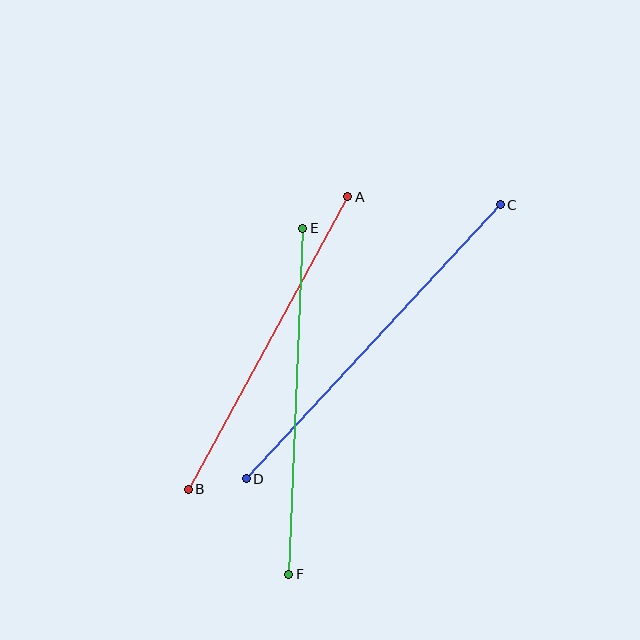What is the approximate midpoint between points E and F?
The midpoint is at approximately (296, 401) pixels.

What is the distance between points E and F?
The distance is approximately 346 pixels.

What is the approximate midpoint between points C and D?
The midpoint is at approximately (373, 342) pixels.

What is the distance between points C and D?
The distance is approximately 374 pixels.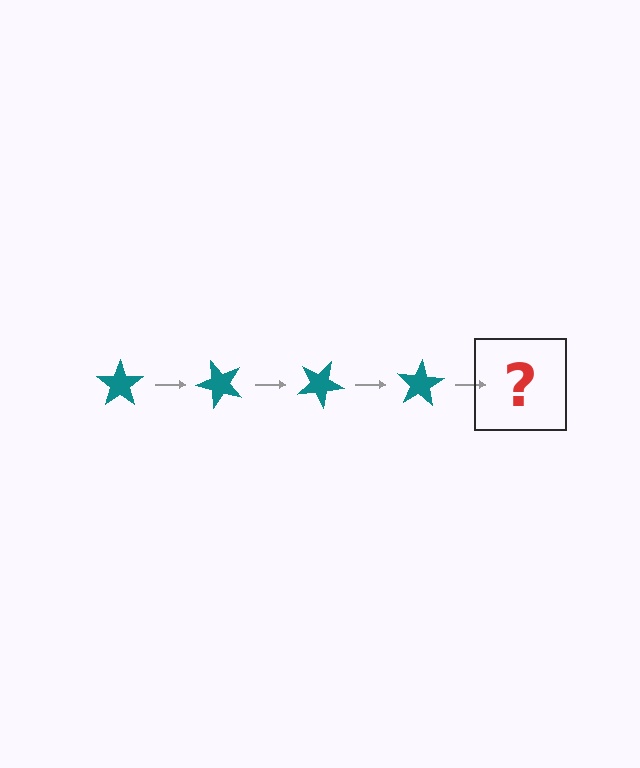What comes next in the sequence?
The next element should be a teal star rotated 200 degrees.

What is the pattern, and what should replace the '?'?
The pattern is that the star rotates 50 degrees each step. The '?' should be a teal star rotated 200 degrees.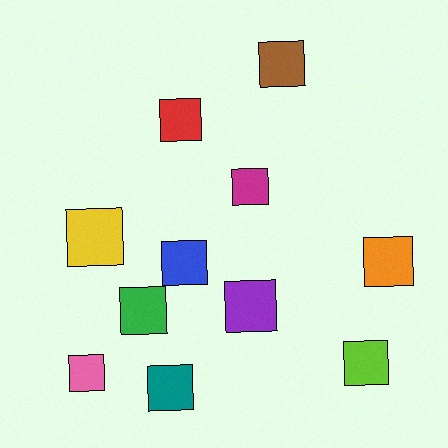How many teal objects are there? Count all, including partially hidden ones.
There is 1 teal object.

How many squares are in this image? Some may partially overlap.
There are 11 squares.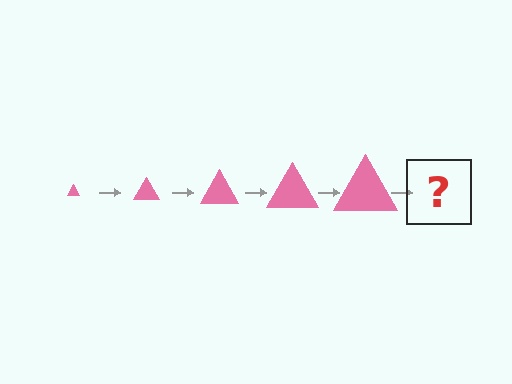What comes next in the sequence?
The next element should be a pink triangle, larger than the previous one.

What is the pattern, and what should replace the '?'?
The pattern is that the triangle gets progressively larger each step. The '?' should be a pink triangle, larger than the previous one.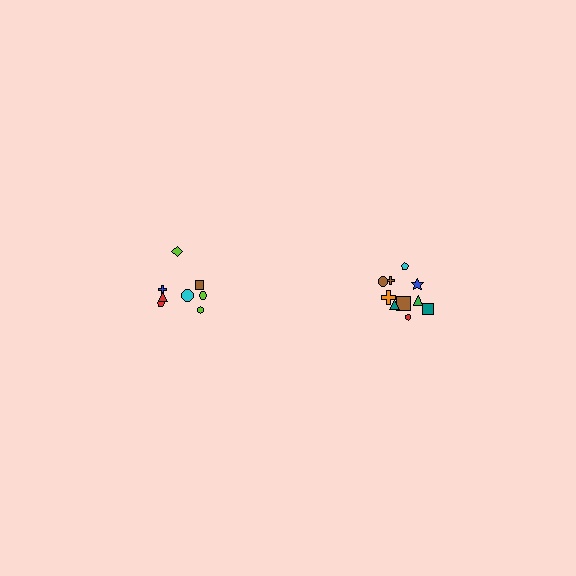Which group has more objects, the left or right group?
The right group.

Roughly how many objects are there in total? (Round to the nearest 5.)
Roughly 20 objects in total.